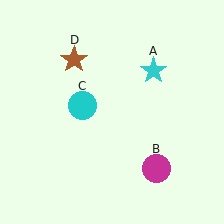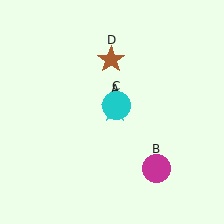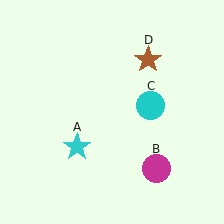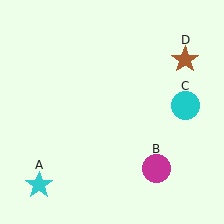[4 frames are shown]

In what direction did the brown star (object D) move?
The brown star (object D) moved right.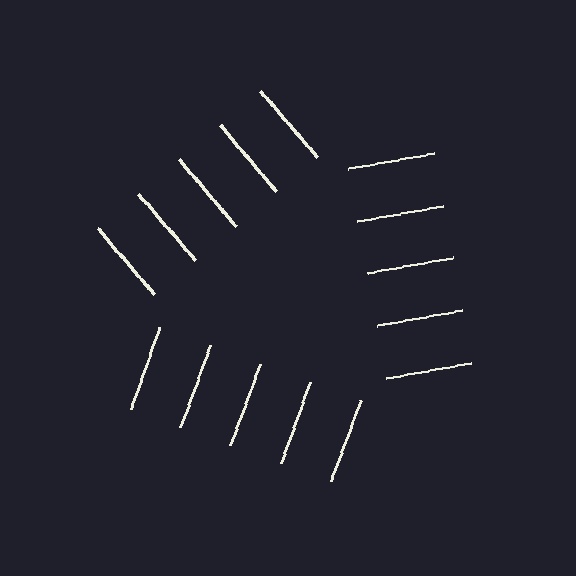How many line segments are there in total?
15 — 5 along each of the 3 edges.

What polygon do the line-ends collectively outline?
An illusory triangle — the line segments terminate on its edges but no continuous stroke is drawn.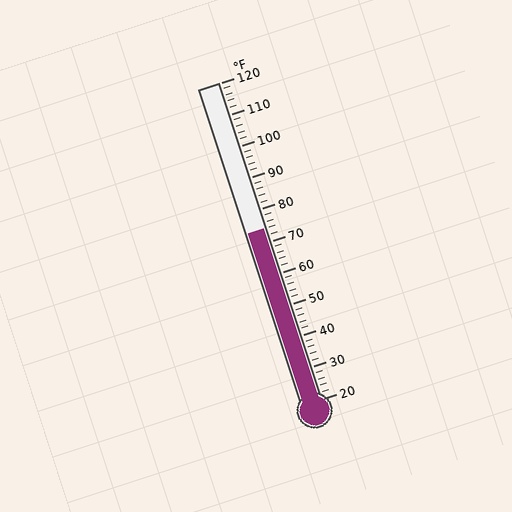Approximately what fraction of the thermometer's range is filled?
The thermometer is filled to approximately 55% of its range.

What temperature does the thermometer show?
The thermometer shows approximately 74°F.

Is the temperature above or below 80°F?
The temperature is below 80°F.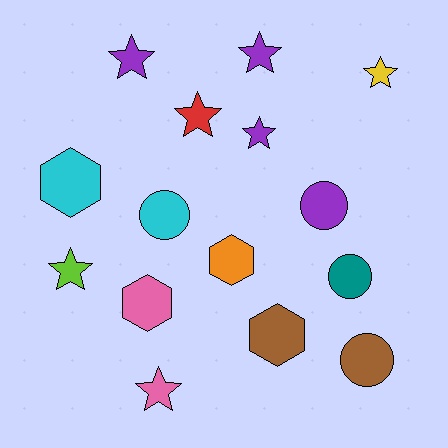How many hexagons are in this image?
There are 4 hexagons.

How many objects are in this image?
There are 15 objects.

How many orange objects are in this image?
There is 1 orange object.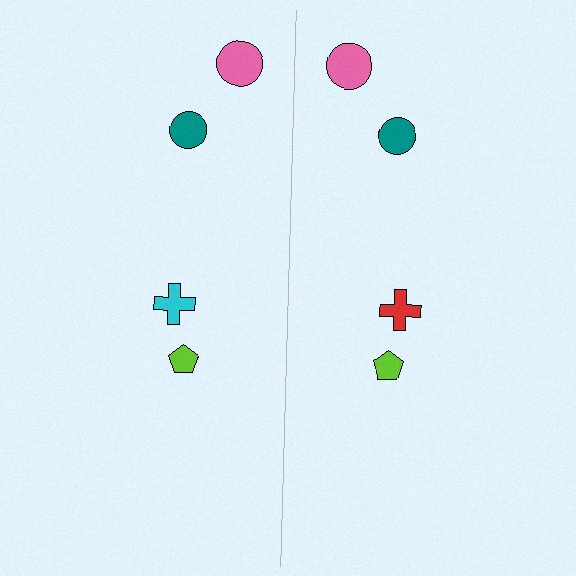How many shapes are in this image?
There are 8 shapes in this image.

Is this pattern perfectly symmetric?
No, the pattern is not perfectly symmetric. The red cross on the right side breaks the symmetry — its mirror counterpart is cyan.